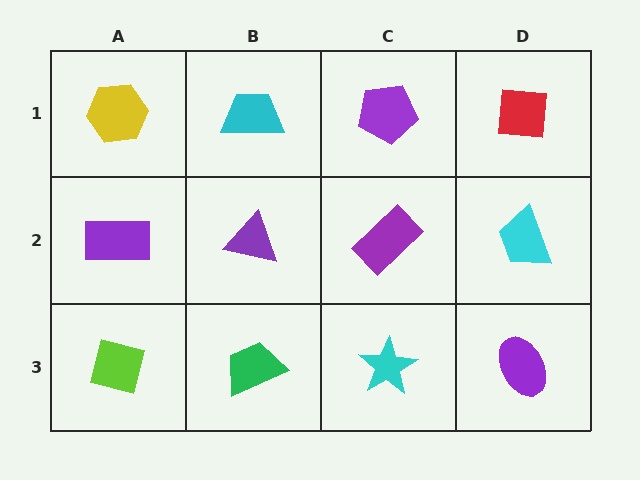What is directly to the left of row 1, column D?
A purple pentagon.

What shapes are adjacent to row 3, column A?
A purple rectangle (row 2, column A), a green trapezoid (row 3, column B).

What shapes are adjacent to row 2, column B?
A cyan trapezoid (row 1, column B), a green trapezoid (row 3, column B), a purple rectangle (row 2, column A), a purple rectangle (row 2, column C).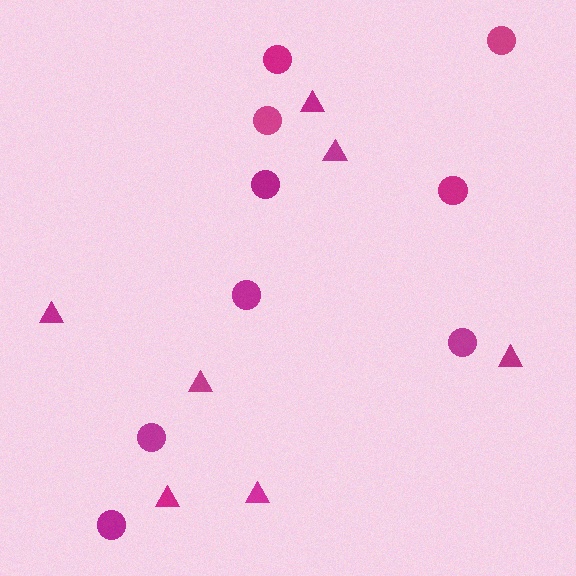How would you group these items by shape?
There are 2 groups: one group of circles (9) and one group of triangles (7).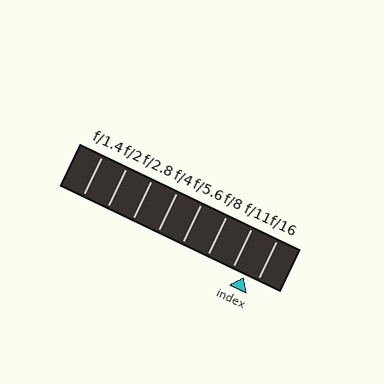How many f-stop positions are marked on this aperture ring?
There are 8 f-stop positions marked.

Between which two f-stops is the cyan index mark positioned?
The index mark is between f/11 and f/16.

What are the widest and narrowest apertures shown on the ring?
The widest aperture shown is f/1.4 and the narrowest is f/16.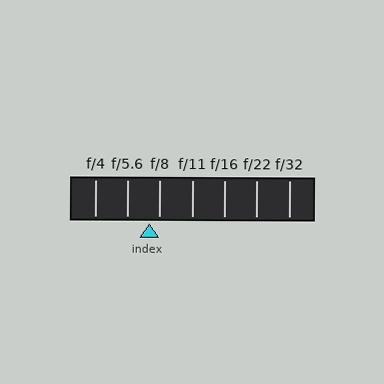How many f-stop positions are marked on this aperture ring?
There are 7 f-stop positions marked.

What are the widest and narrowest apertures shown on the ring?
The widest aperture shown is f/4 and the narrowest is f/32.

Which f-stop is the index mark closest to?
The index mark is closest to f/8.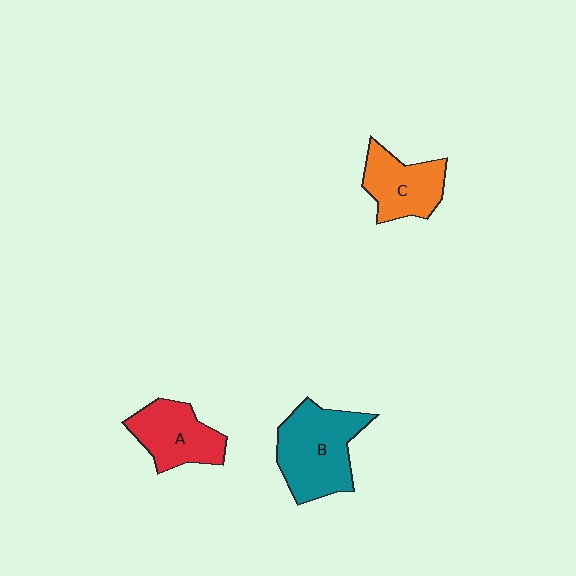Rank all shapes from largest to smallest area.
From largest to smallest: B (teal), A (red), C (orange).